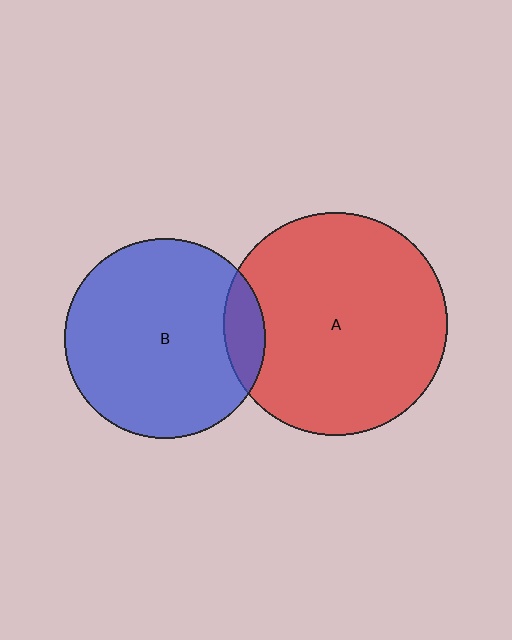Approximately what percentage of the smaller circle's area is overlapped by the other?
Approximately 10%.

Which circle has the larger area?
Circle A (red).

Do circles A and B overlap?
Yes.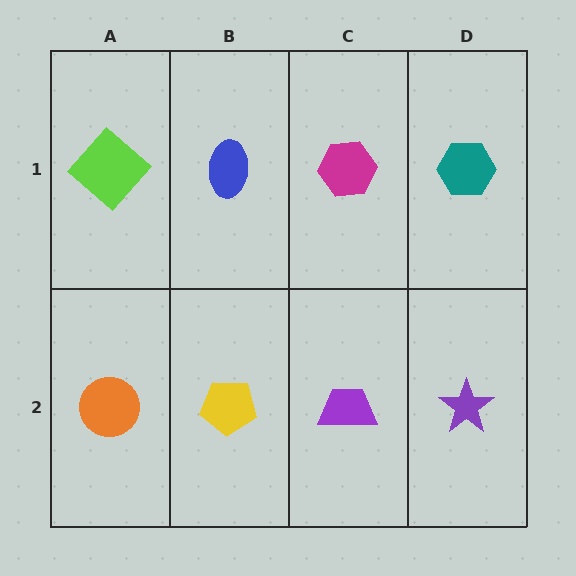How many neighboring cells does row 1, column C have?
3.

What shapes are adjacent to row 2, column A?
A lime diamond (row 1, column A), a yellow pentagon (row 2, column B).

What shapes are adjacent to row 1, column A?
An orange circle (row 2, column A), a blue ellipse (row 1, column B).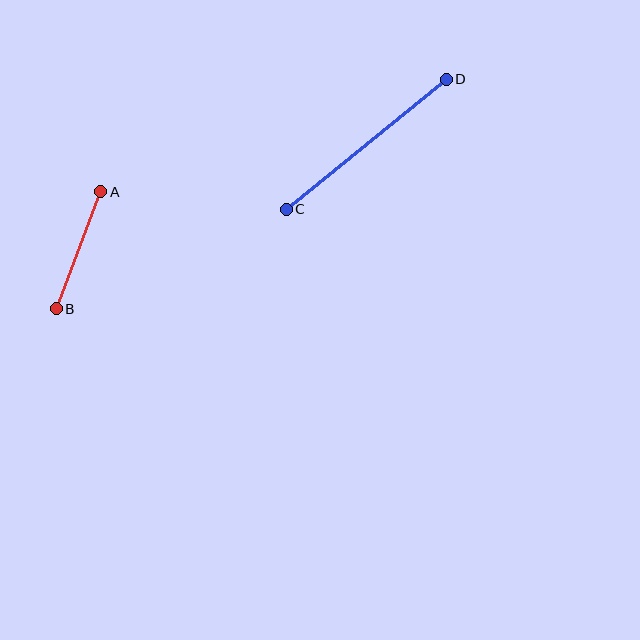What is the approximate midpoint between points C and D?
The midpoint is at approximately (366, 144) pixels.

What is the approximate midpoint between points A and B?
The midpoint is at approximately (78, 250) pixels.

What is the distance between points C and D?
The distance is approximately 206 pixels.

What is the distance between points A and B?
The distance is approximately 125 pixels.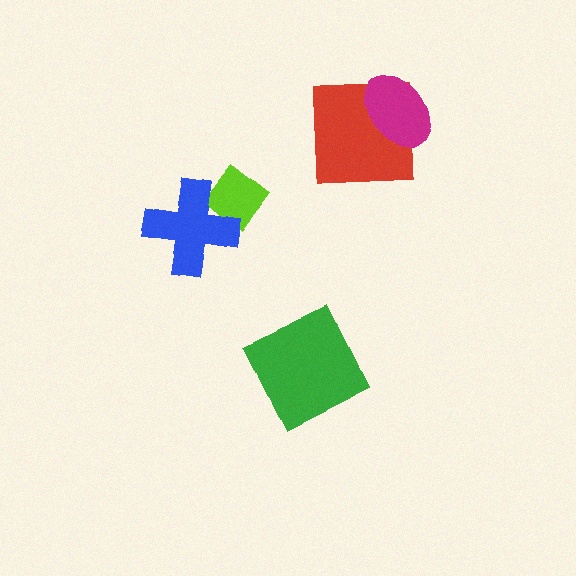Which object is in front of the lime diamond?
The blue cross is in front of the lime diamond.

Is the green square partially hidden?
No, no other shape covers it.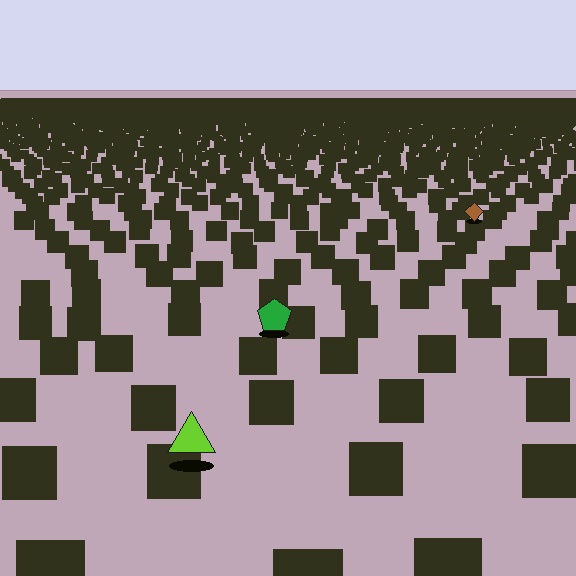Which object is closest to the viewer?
The lime triangle is closest. The texture marks near it are larger and more spread out.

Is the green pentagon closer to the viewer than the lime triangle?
No. The lime triangle is closer — you can tell from the texture gradient: the ground texture is coarser near it.